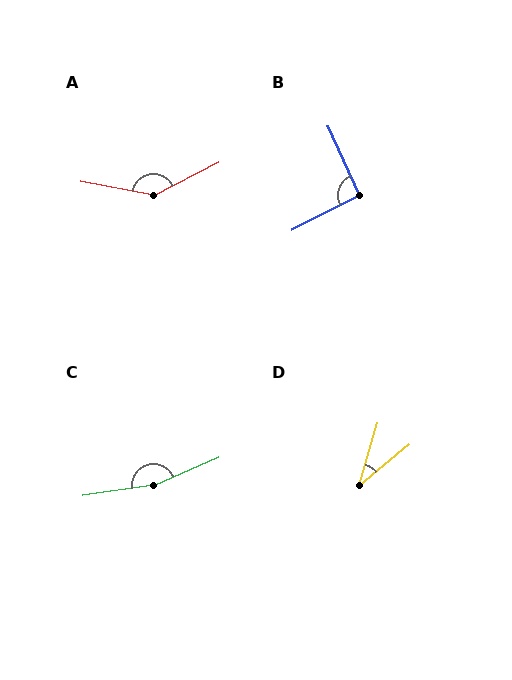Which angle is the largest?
C, at approximately 165 degrees.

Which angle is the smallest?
D, at approximately 35 degrees.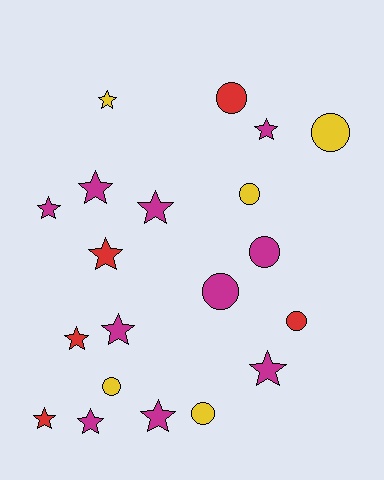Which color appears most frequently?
Magenta, with 10 objects.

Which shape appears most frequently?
Star, with 12 objects.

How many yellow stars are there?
There is 1 yellow star.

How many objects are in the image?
There are 20 objects.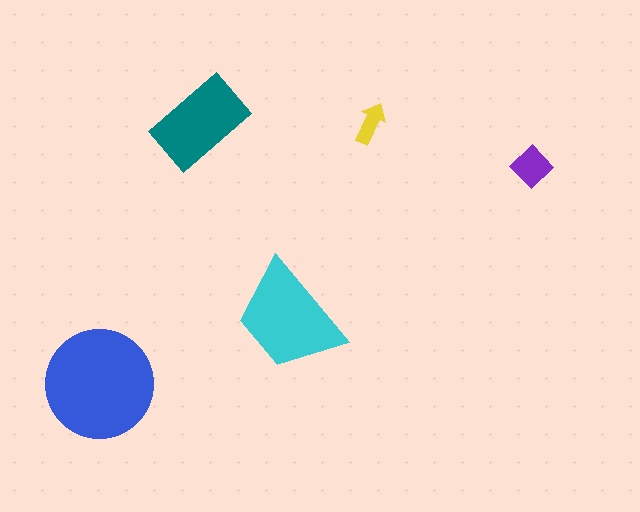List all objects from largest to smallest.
The blue circle, the cyan trapezoid, the teal rectangle, the purple diamond, the yellow arrow.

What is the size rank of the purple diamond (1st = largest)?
4th.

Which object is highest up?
The teal rectangle is topmost.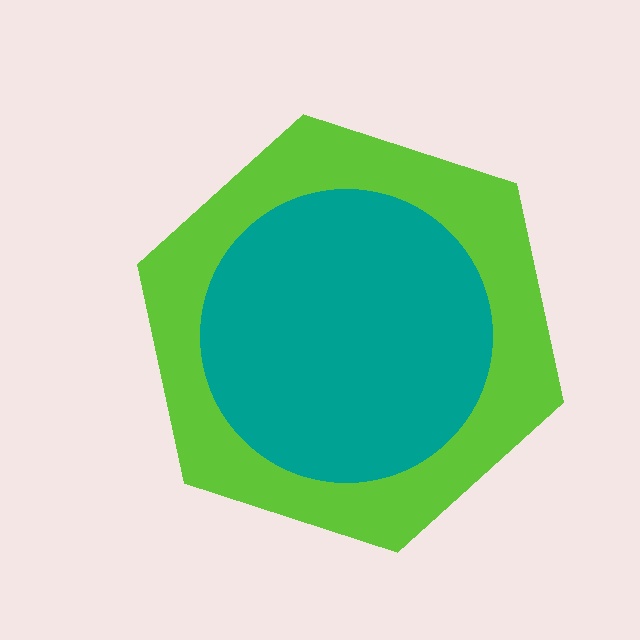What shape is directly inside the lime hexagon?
The teal circle.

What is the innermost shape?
The teal circle.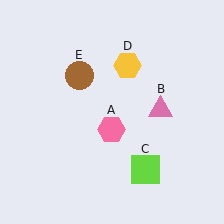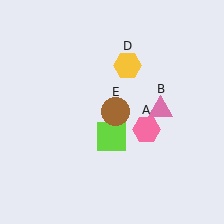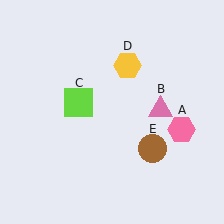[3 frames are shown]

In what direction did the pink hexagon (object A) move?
The pink hexagon (object A) moved right.